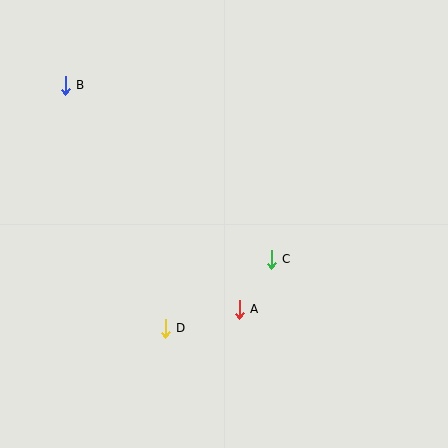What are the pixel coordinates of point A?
Point A is at (239, 309).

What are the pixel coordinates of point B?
Point B is at (65, 85).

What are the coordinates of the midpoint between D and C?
The midpoint between D and C is at (218, 294).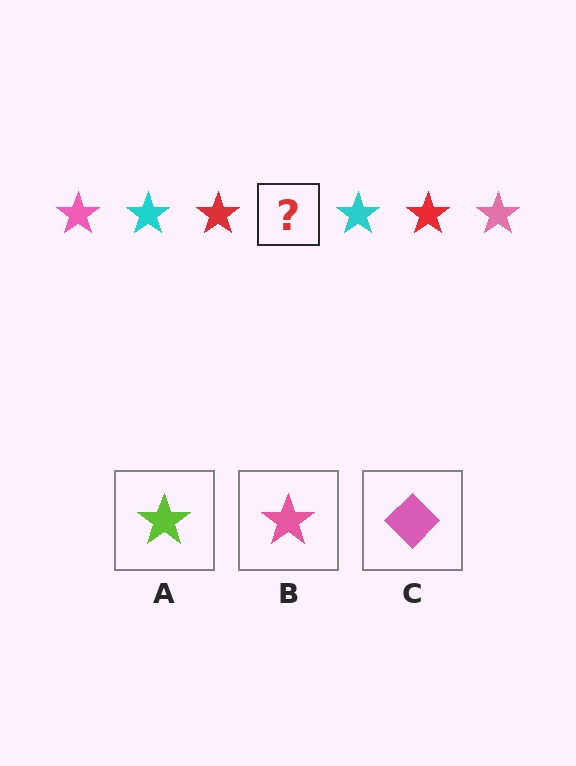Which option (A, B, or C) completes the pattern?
B.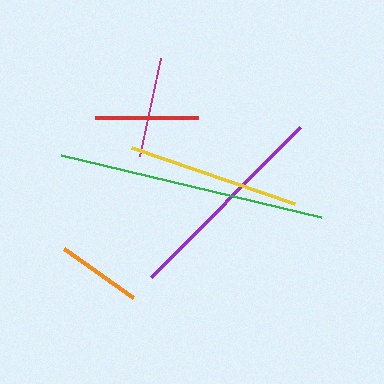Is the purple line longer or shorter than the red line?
The purple line is longer than the red line.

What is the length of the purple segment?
The purple segment is approximately 211 pixels long.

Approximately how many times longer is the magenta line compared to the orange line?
The magenta line is approximately 1.2 times the length of the orange line.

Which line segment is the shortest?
The orange line is the shortest at approximately 85 pixels.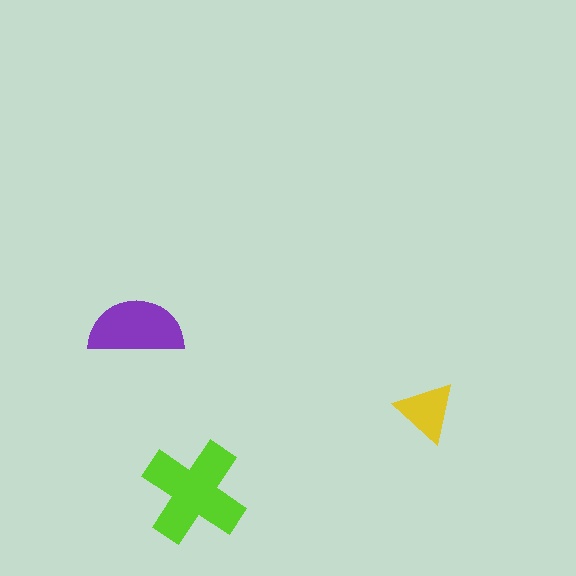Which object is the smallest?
The yellow triangle.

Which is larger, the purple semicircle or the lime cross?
The lime cross.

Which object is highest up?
The purple semicircle is topmost.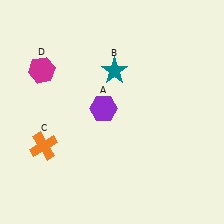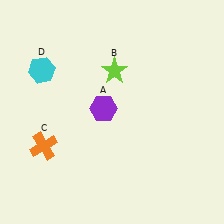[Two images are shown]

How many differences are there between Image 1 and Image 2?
There are 2 differences between the two images.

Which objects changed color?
B changed from teal to lime. D changed from magenta to cyan.